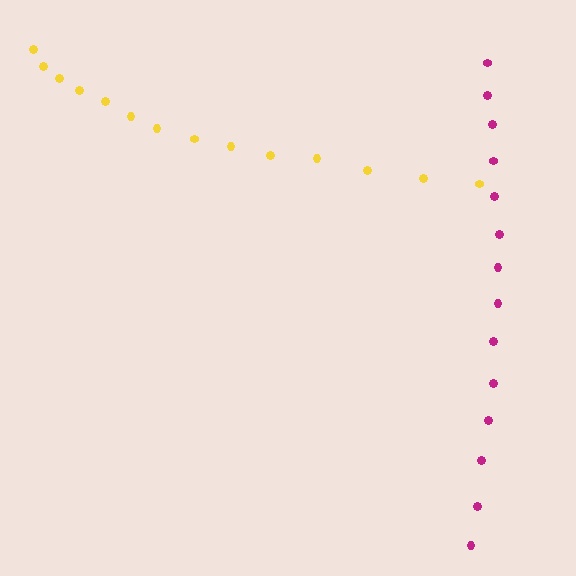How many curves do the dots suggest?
There are 2 distinct paths.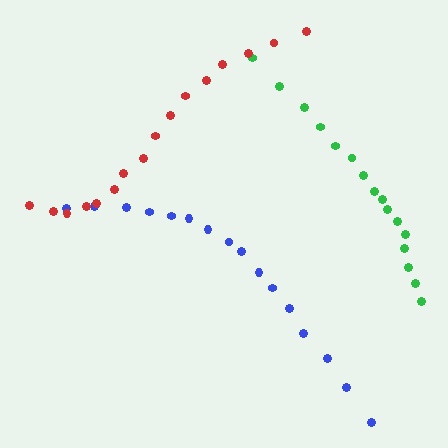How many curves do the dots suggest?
There are 3 distinct paths.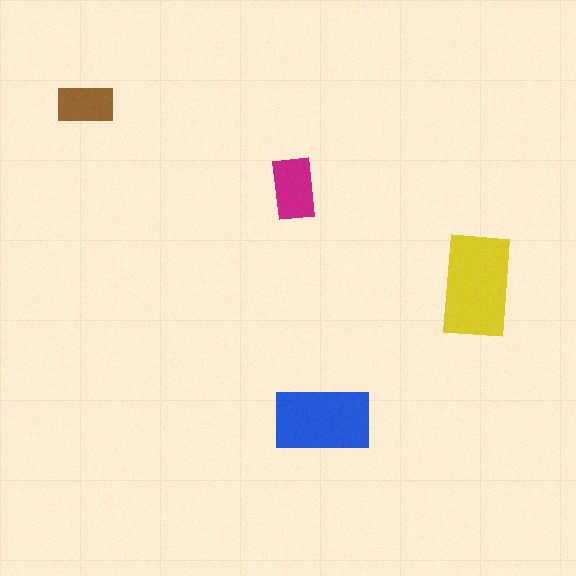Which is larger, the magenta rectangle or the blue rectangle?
The blue one.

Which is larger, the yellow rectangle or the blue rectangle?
The yellow one.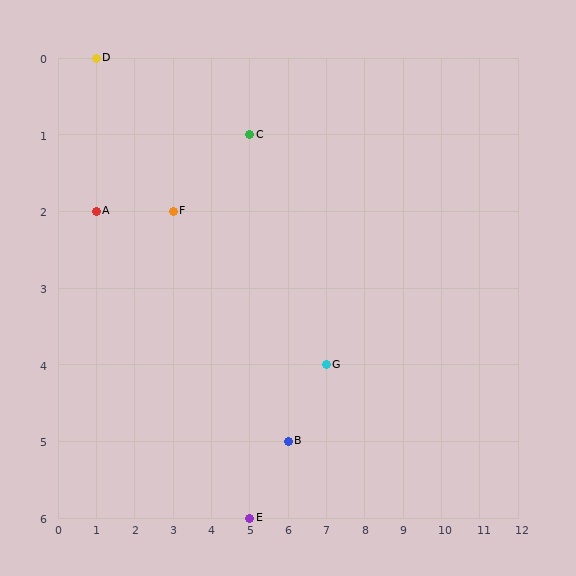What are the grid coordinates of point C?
Point C is at grid coordinates (5, 1).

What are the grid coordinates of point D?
Point D is at grid coordinates (1, 0).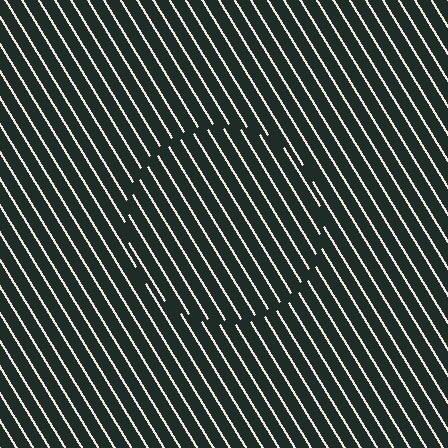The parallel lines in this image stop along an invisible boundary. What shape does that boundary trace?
An illusory circle. The interior of the shape contains the same grating, shifted by half a period — the contour is defined by the phase discontinuity where line-ends from the inner and outer gratings abut.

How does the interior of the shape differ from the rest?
The interior of the shape contains the same grating, shifted by half a period — the contour is defined by the phase discontinuity where line-ends from the inner and outer gratings abut.